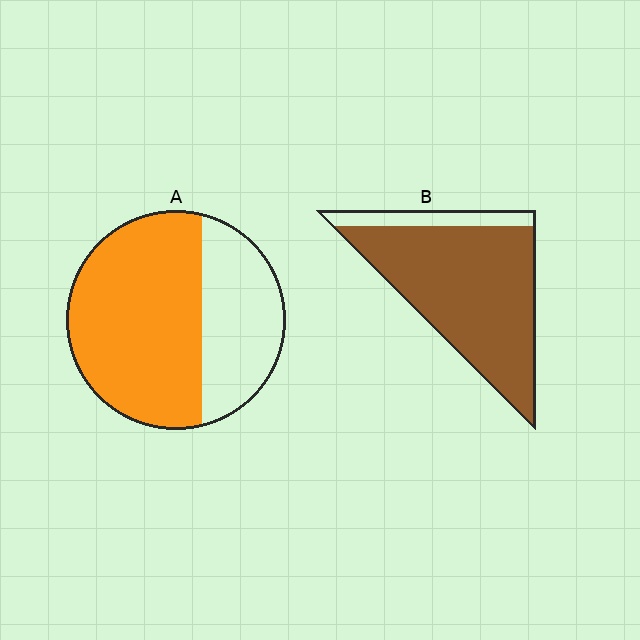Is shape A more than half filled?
Yes.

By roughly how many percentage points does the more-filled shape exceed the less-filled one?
By roughly 20 percentage points (B over A).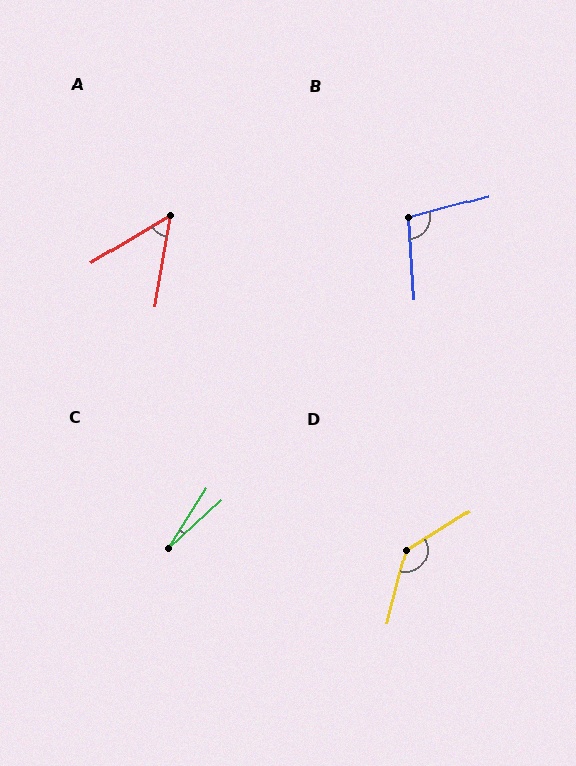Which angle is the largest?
D, at approximately 136 degrees.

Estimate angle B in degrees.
Approximately 101 degrees.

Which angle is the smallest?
C, at approximately 16 degrees.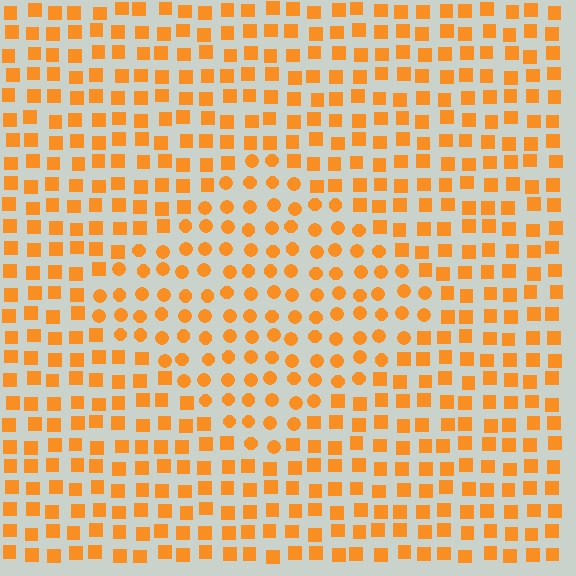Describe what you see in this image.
The image is filled with small orange elements arranged in a uniform grid. A diamond-shaped region contains circles, while the surrounding area contains squares. The boundary is defined purely by the change in element shape.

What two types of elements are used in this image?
The image uses circles inside the diamond region and squares outside it.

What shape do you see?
I see a diamond.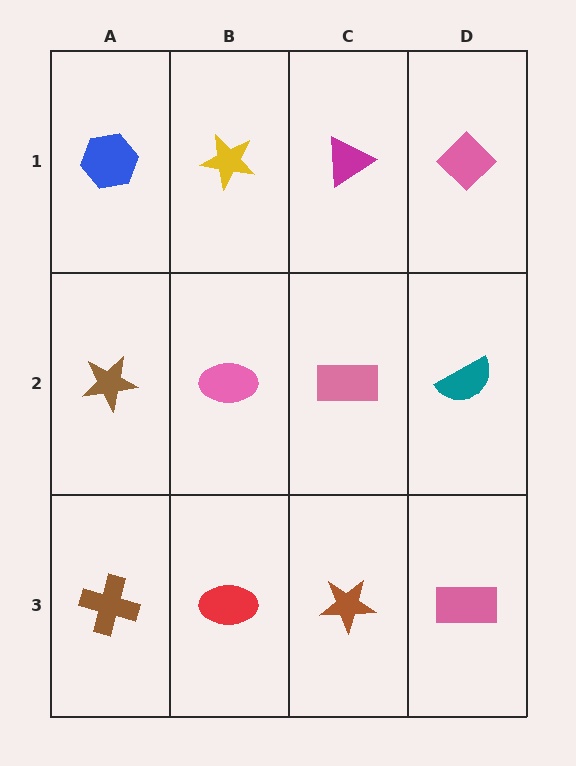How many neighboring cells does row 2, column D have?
3.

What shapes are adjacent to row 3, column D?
A teal semicircle (row 2, column D), a brown star (row 3, column C).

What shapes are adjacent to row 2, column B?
A yellow star (row 1, column B), a red ellipse (row 3, column B), a brown star (row 2, column A), a pink rectangle (row 2, column C).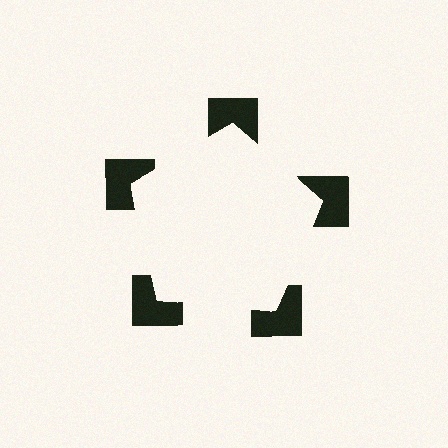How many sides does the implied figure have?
5 sides.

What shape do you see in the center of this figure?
An illusory pentagon — its edges are inferred from the aligned wedge cuts in the notched squares, not physically drawn.